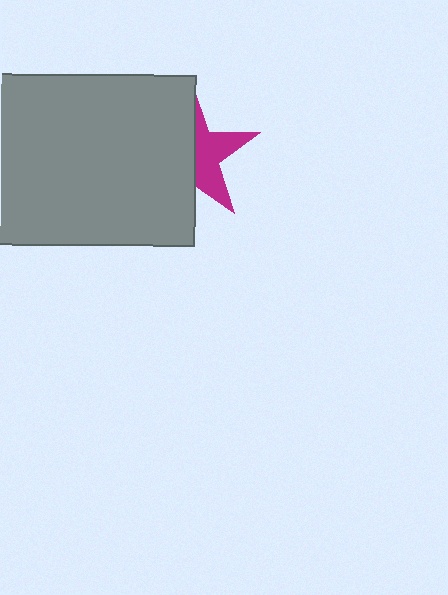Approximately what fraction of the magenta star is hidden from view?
Roughly 58% of the magenta star is hidden behind the gray rectangle.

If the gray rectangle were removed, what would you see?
You would see the complete magenta star.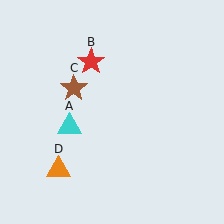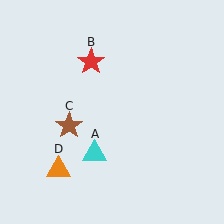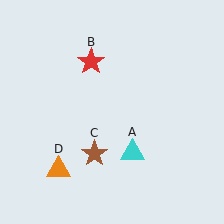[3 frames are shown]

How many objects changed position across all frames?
2 objects changed position: cyan triangle (object A), brown star (object C).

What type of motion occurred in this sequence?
The cyan triangle (object A), brown star (object C) rotated counterclockwise around the center of the scene.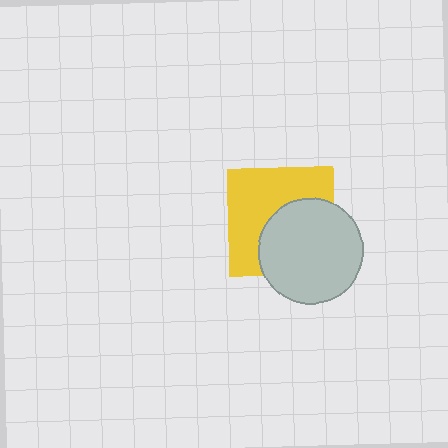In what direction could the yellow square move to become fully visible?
The yellow square could move toward the upper-left. That would shift it out from behind the light gray circle entirely.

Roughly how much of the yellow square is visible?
About half of it is visible (roughly 54%).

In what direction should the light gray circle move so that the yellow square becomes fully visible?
The light gray circle should move toward the lower-right. That is the shortest direction to clear the overlap and leave the yellow square fully visible.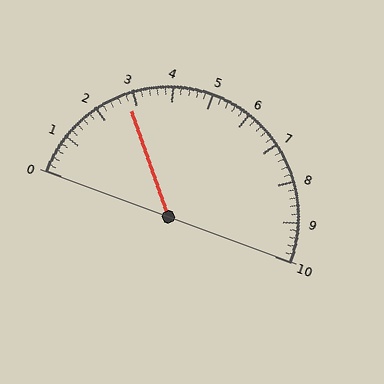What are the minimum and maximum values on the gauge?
The gauge ranges from 0 to 10.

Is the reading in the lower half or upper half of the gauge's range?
The reading is in the lower half of the range (0 to 10).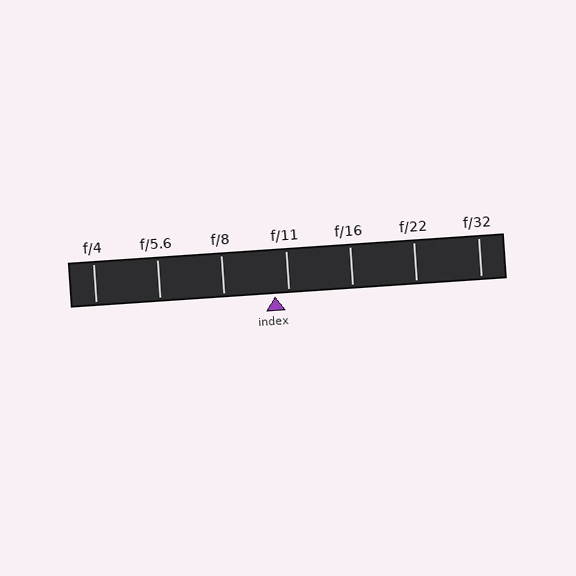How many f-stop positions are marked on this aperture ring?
There are 7 f-stop positions marked.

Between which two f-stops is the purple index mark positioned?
The index mark is between f/8 and f/11.